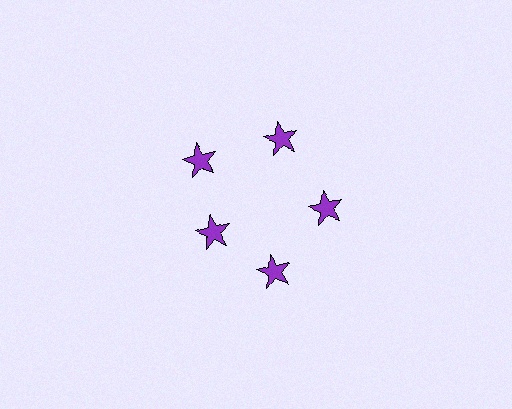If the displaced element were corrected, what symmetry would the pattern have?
It would have 5-fold rotational symmetry — the pattern would map onto itself every 72 degrees.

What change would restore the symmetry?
The symmetry would be restored by moving it outward, back onto the ring so that all 5 stars sit at equal angles and equal distance from the center.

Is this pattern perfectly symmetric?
No. The 5 purple stars are arranged in a ring, but one element near the 8 o'clock position is pulled inward toward the center, breaking the 5-fold rotational symmetry.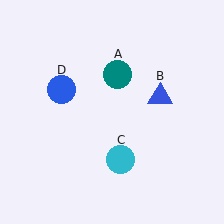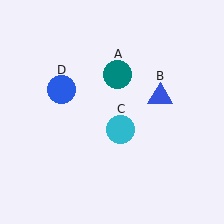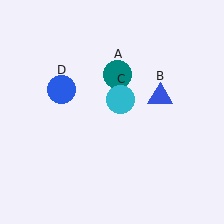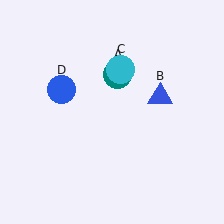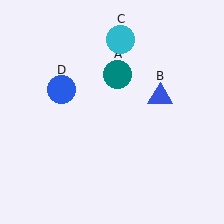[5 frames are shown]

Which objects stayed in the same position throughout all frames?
Teal circle (object A) and blue triangle (object B) and blue circle (object D) remained stationary.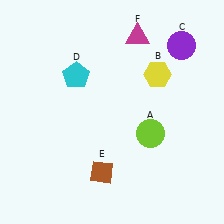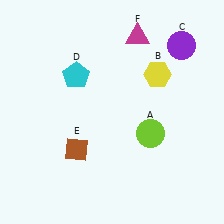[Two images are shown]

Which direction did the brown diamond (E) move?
The brown diamond (E) moved left.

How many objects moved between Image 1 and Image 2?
1 object moved between the two images.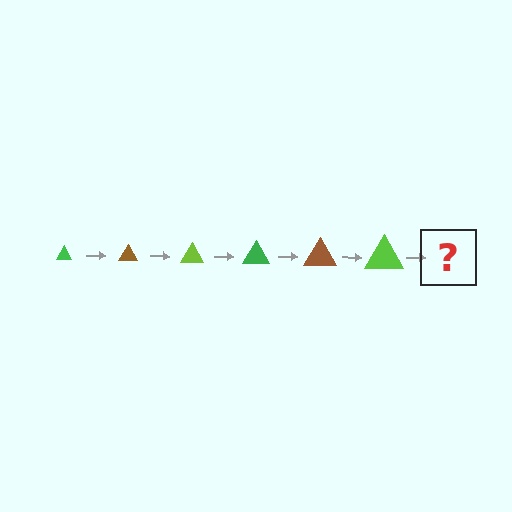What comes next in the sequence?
The next element should be a green triangle, larger than the previous one.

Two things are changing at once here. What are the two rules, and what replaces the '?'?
The two rules are that the triangle grows larger each step and the color cycles through green, brown, and lime. The '?' should be a green triangle, larger than the previous one.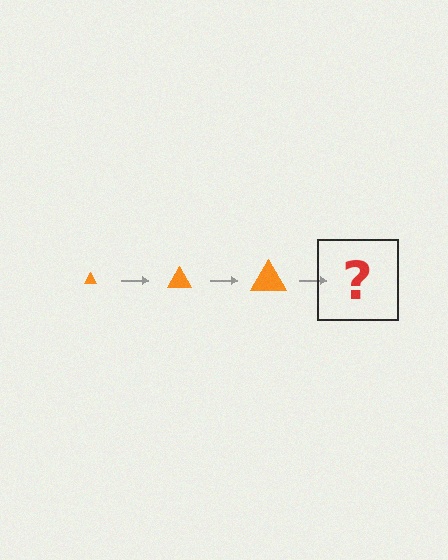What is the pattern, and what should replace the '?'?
The pattern is that the triangle gets progressively larger each step. The '?' should be an orange triangle, larger than the previous one.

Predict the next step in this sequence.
The next step is an orange triangle, larger than the previous one.